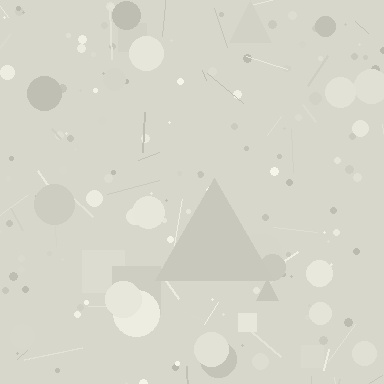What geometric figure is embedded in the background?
A triangle is embedded in the background.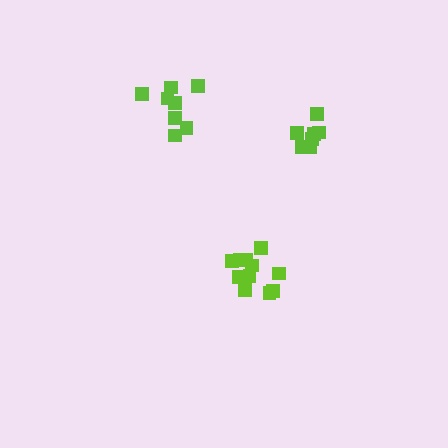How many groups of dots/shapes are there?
There are 3 groups.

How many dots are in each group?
Group 1: 8 dots, Group 2: 11 dots, Group 3: 7 dots (26 total).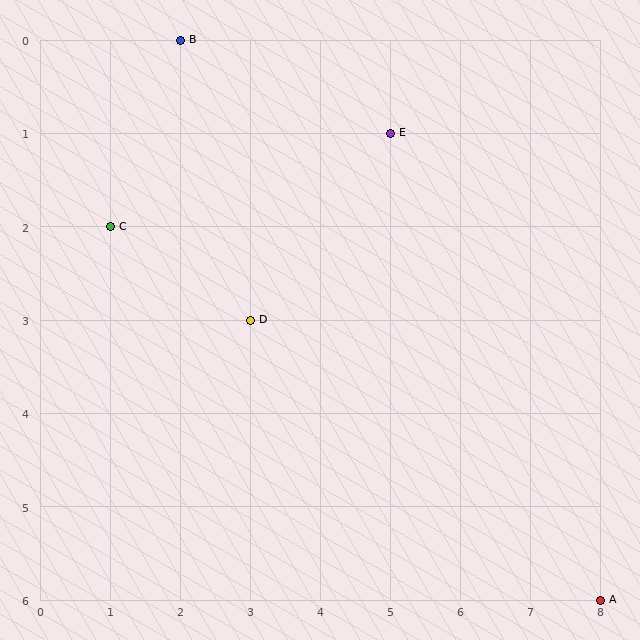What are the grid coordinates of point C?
Point C is at grid coordinates (1, 2).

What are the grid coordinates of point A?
Point A is at grid coordinates (8, 6).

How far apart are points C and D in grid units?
Points C and D are 2 columns and 1 row apart (about 2.2 grid units diagonally).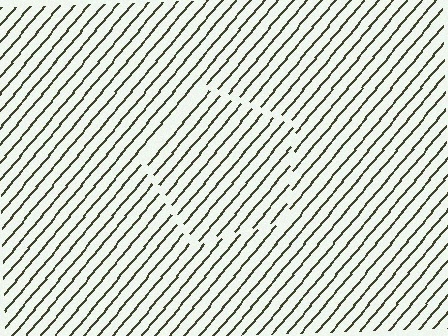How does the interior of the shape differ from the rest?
The interior of the shape contains the same grating, shifted by half a period — the contour is defined by the phase discontinuity where line-ends from the inner and outer gratings abut.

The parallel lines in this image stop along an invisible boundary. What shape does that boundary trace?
An illusory pentagon. The interior of the shape contains the same grating, shifted by half a period — the contour is defined by the phase discontinuity where line-ends from the inner and outer gratings abut.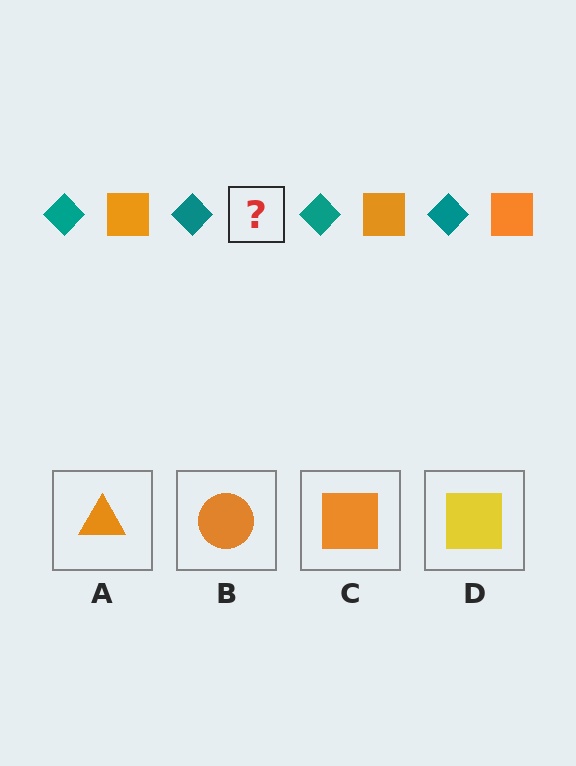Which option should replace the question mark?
Option C.